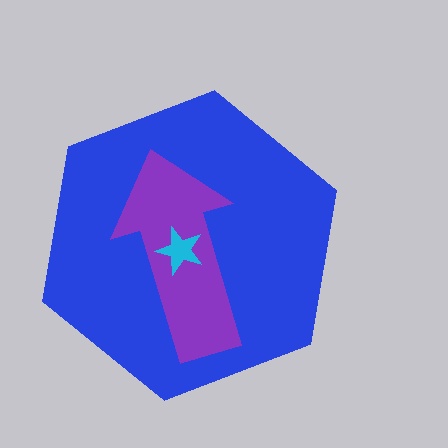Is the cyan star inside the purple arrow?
Yes.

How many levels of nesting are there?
3.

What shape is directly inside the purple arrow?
The cyan star.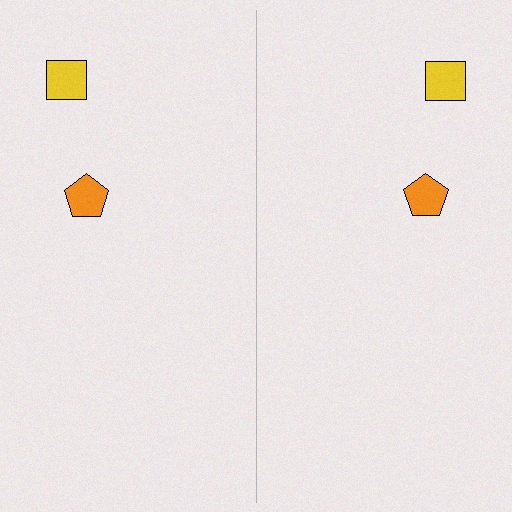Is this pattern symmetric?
Yes, this pattern has bilateral (reflection) symmetry.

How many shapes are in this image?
There are 4 shapes in this image.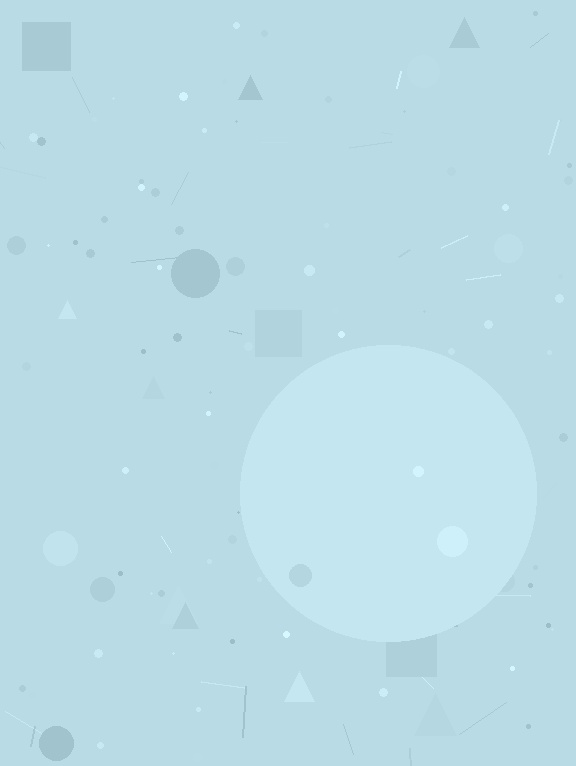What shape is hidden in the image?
A circle is hidden in the image.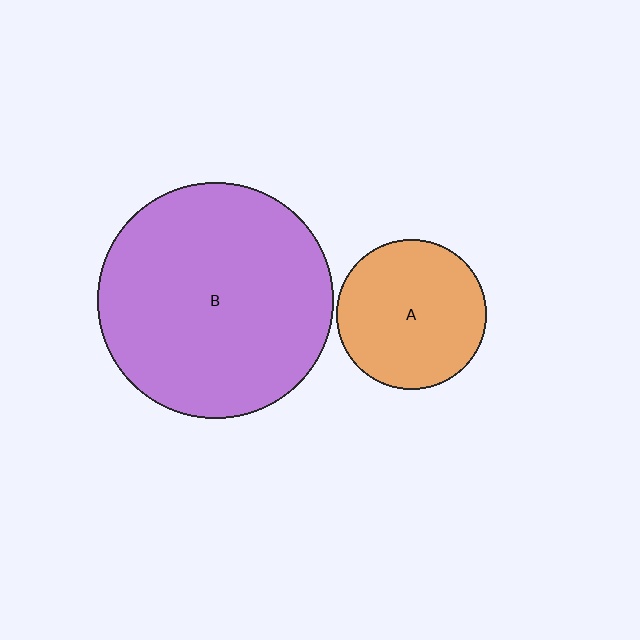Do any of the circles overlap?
No, none of the circles overlap.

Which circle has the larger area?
Circle B (purple).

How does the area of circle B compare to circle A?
Approximately 2.5 times.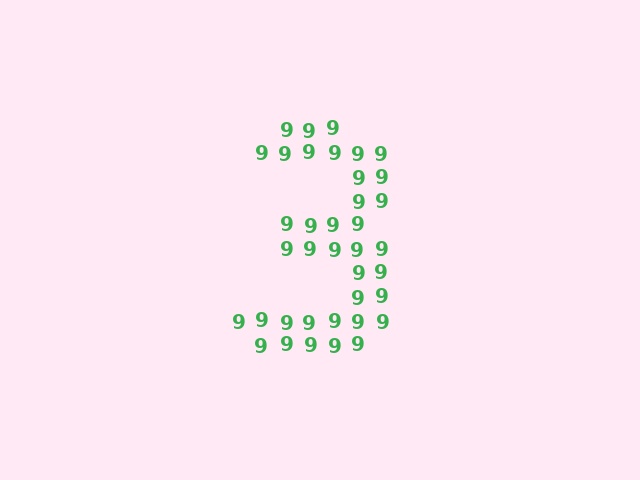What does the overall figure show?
The overall figure shows the digit 3.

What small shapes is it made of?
It is made of small digit 9's.